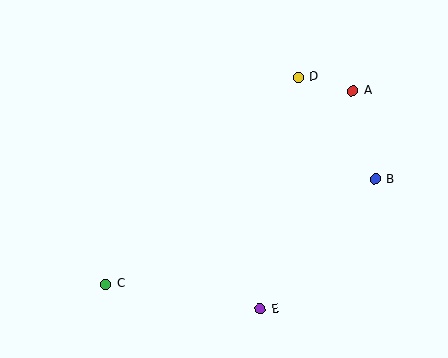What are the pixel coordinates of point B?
Point B is at (375, 179).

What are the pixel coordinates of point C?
Point C is at (106, 284).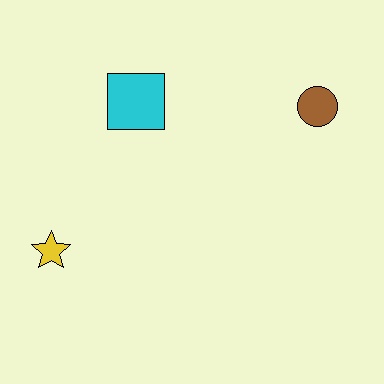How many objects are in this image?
There are 3 objects.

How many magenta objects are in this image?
There are no magenta objects.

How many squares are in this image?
There is 1 square.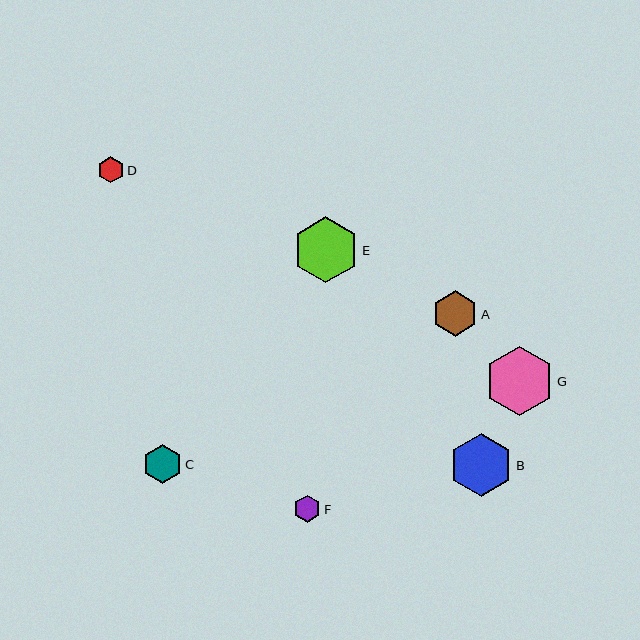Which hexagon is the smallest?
Hexagon D is the smallest with a size of approximately 26 pixels.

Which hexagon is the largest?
Hexagon G is the largest with a size of approximately 69 pixels.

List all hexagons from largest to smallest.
From largest to smallest: G, E, B, A, C, F, D.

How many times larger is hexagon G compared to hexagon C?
Hexagon G is approximately 1.8 times the size of hexagon C.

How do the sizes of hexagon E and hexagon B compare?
Hexagon E and hexagon B are approximately the same size.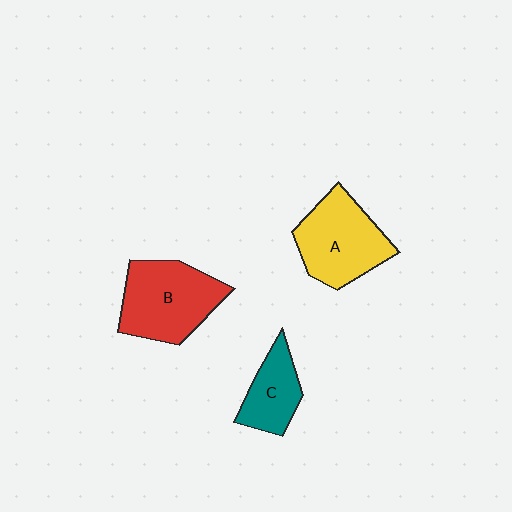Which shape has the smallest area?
Shape C (teal).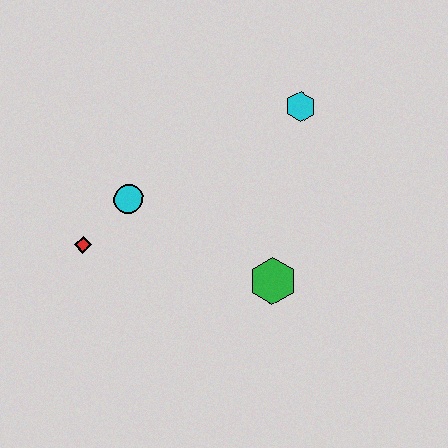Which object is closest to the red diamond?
The cyan circle is closest to the red diamond.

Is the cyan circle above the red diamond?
Yes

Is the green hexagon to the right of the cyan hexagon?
No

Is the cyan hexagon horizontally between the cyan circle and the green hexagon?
No